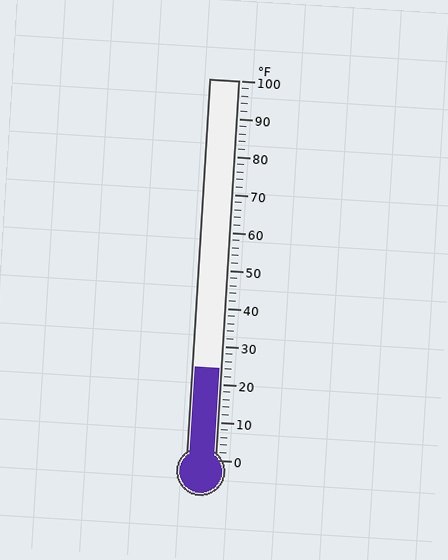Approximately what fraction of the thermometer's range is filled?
The thermometer is filled to approximately 25% of its range.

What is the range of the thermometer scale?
The thermometer scale ranges from 0°F to 100°F.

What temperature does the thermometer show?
The thermometer shows approximately 24°F.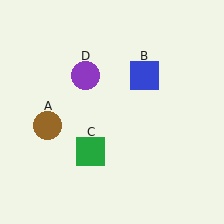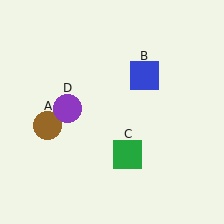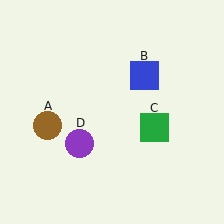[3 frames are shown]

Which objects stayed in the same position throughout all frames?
Brown circle (object A) and blue square (object B) remained stationary.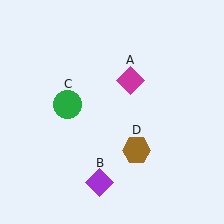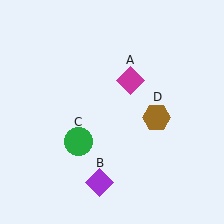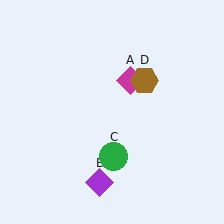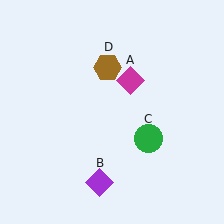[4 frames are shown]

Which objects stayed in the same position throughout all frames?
Magenta diamond (object A) and purple diamond (object B) remained stationary.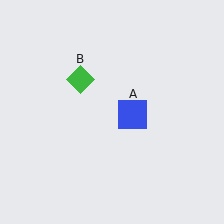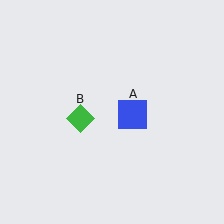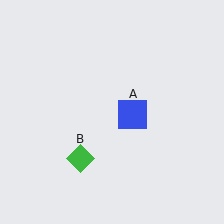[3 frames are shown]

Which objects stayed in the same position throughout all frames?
Blue square (object A) remained stationary.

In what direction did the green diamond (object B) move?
The green diamond (object B) moved down.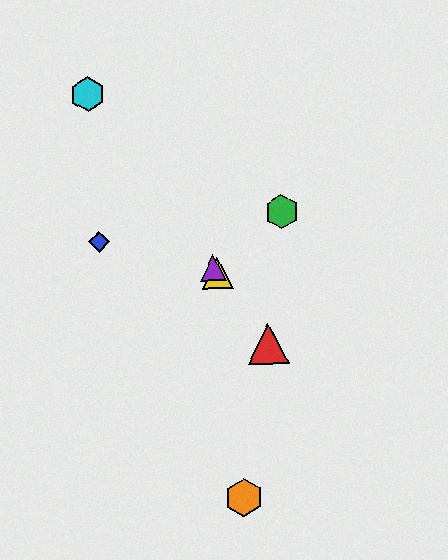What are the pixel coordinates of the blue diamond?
The blue diamond is at (99, 242).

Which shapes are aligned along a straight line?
The red triangle, the yellow triangle, the purple triangle, the cyan hexagon are aligned along a straight line.